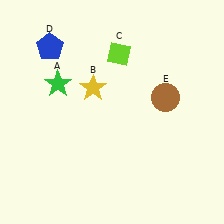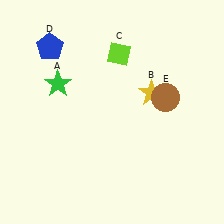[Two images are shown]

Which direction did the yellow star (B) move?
The yellow star (B) moved right.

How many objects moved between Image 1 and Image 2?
1 object moved between the two images.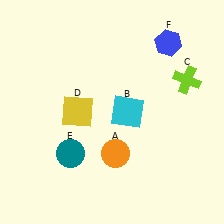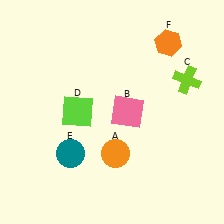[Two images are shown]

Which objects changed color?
B changed from cyan to pink. D changed from yellow to lime. F changed from blue to orange.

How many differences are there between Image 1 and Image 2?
There are 3 differences between the two images.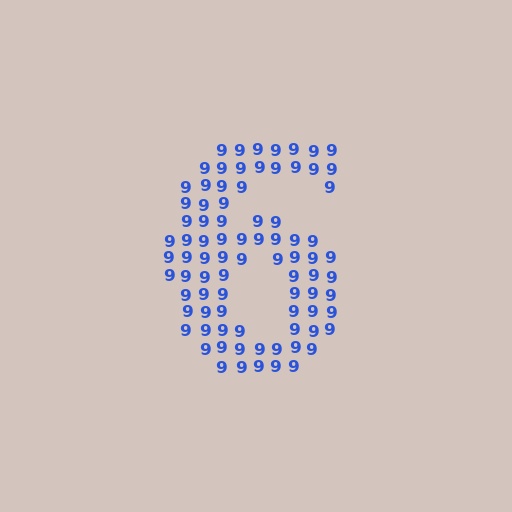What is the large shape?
The large shape is the digit 6.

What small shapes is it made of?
It is made of small digit 9's.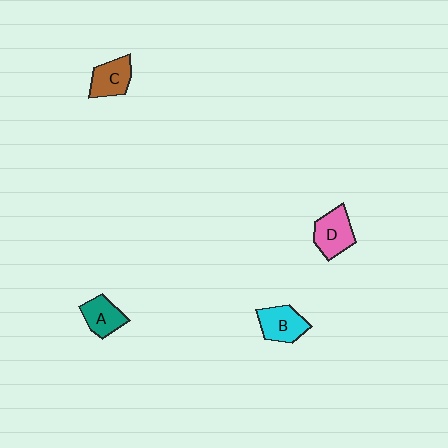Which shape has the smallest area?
Shape A (teal).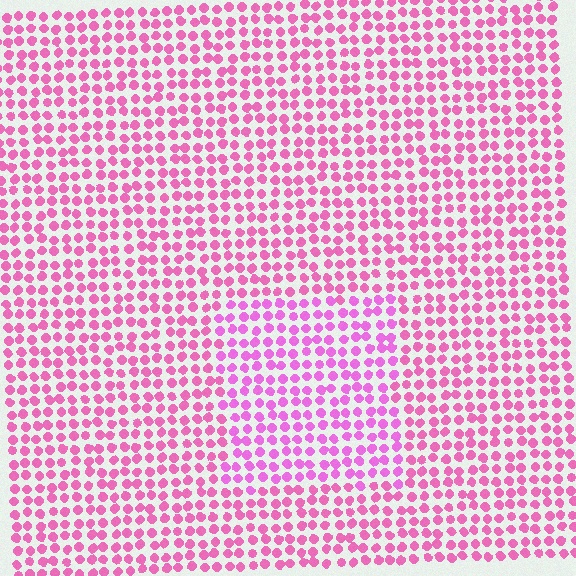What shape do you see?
I see a rectangle.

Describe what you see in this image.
The image is filled with small pink elements in a uniform arrangement. A rectangle-shaped region is visible where the elements are tinted to a slightly different hue, forming a subtle color boundary.